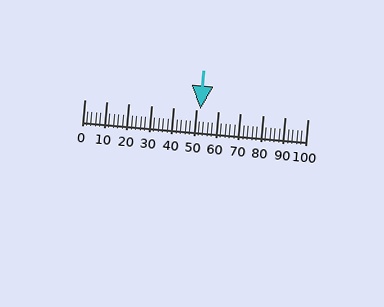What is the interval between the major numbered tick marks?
The major tick marks are spaced 10 units apart.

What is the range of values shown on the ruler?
The ruler shows values from 0 to 100.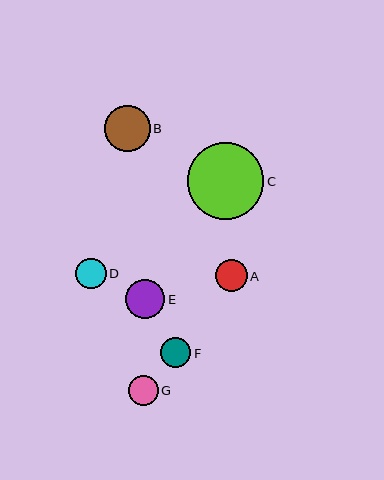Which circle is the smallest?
Circle F is the smallest with a size of approximately 30 pixels.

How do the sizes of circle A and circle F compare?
Circle A and circle F are approximately the same size.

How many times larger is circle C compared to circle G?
Circle C is approximately 2.5 times the size of circle G.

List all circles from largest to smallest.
From largest to smallest: C, B, E, A, G, D, F.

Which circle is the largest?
Circle C is the largest with a size of approximately 77 pixels.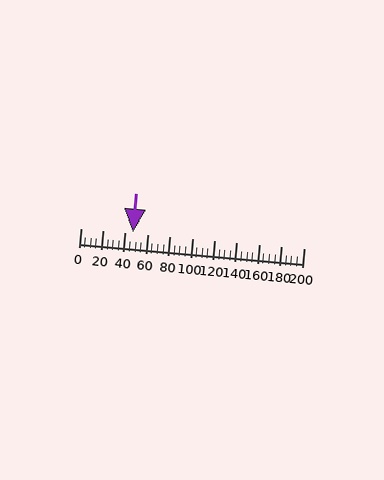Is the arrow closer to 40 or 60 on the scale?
The arrow is closer to 40.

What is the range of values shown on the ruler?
The ruler shows values from 0 to 200.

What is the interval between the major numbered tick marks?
The major tick marks are spaced 20 units apart.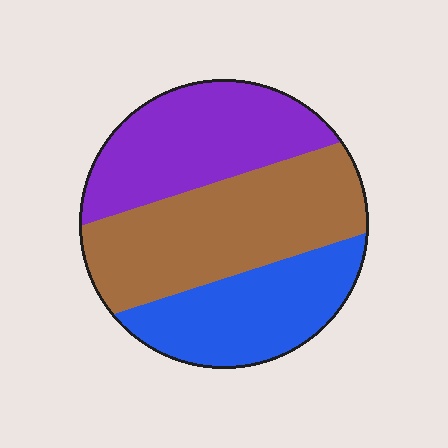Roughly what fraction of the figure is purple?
Purple covers roughly 30% of the figure.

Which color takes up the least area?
Blue, at roughly 30%.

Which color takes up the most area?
Brown, at roughly 40%.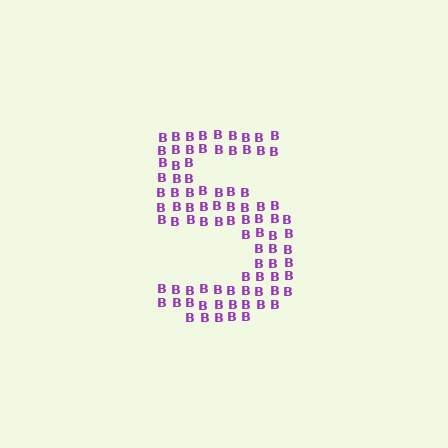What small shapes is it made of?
It is made of small letter B's.